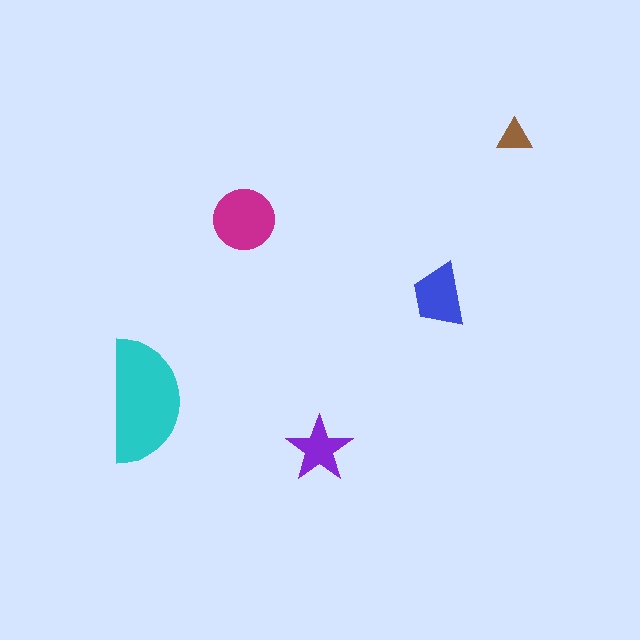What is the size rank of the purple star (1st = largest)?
4th.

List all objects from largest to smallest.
The cyan semicircle, the magenta circle, the blue trapezoid, the purple star, the brown triangle.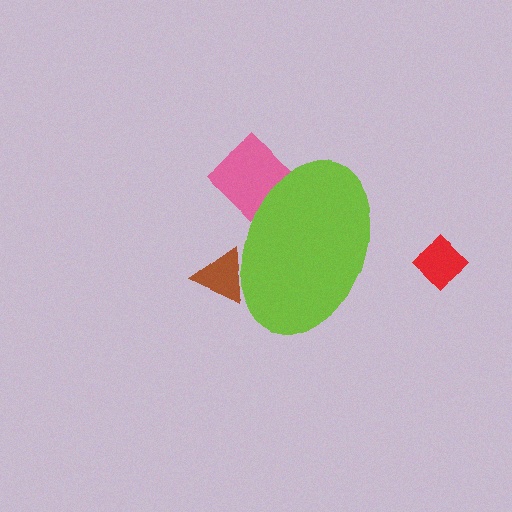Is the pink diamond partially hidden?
Yes, the pink diamond is partially hidden behind the lime ellipse.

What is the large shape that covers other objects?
A lime ellipse.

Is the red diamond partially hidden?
No, the red diamond is fully visible.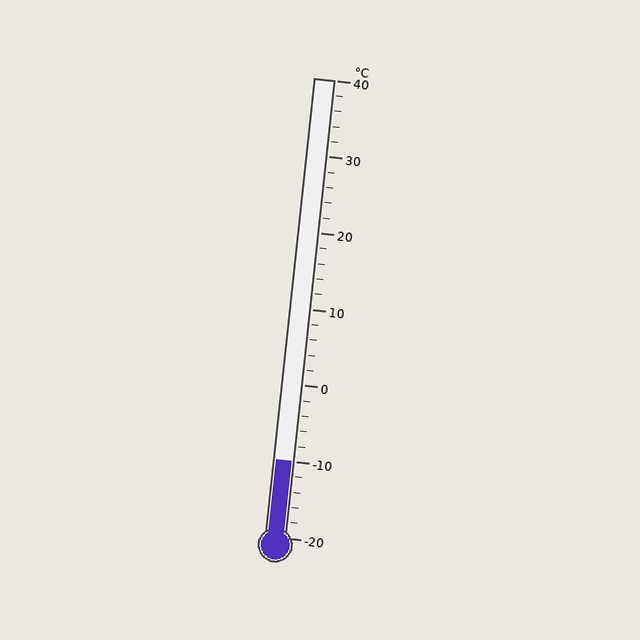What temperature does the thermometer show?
The thermometer shows approximately -10°C.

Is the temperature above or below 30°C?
The temperature is below 30°C.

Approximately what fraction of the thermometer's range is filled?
The thermometer is filled to approximately 15% of its range.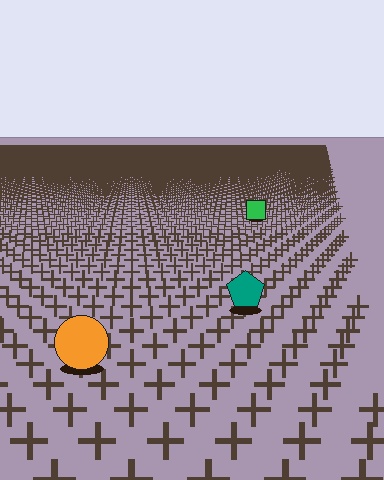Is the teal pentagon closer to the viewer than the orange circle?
No. The orange circle is closer — you can tell from the texture gradient: the ground texture is coarser near it.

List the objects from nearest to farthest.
From nearest to farthest: the orange circle, the teal pentagon, the green square.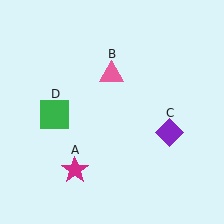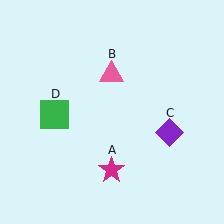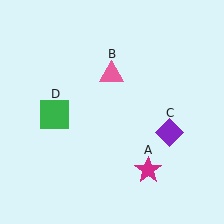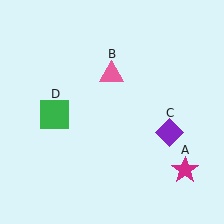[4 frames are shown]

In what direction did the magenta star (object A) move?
The magenta star (object A) moved right.